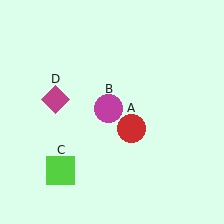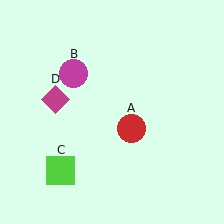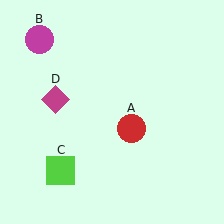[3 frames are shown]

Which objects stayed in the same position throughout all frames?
Red circle (object A) and lime square (object C) and magenta diamond (object D) remained stationary.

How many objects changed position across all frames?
1 object changed position: magenta circle (object B).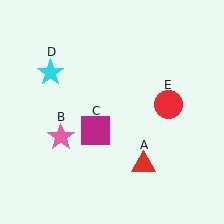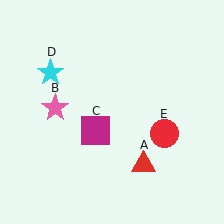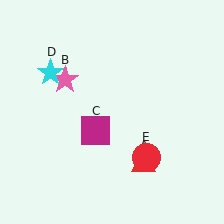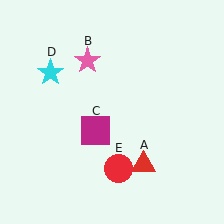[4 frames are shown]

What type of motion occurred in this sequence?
The pink star (object B), red circle (object E) rotated clockwise around the center of the scene.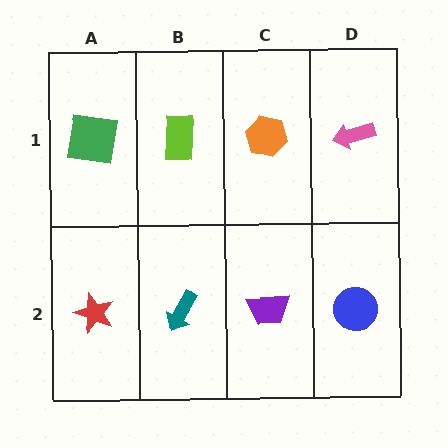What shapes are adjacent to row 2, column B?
A lime rectangle (row 1, column B), a red star (row 2, column A), a purple trapezoid (row 2, column C).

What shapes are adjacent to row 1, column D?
A blue circle (row 2, column D), an orange hexagon (row 1, column C).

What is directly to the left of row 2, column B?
A red star.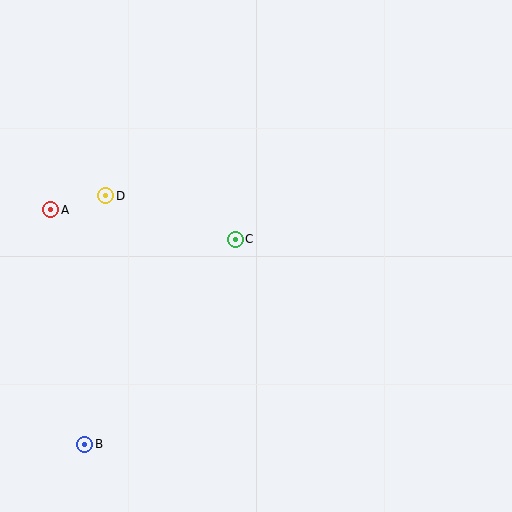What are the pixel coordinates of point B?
Point B is at (85, 444).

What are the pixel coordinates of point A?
Point A is at (51, 210).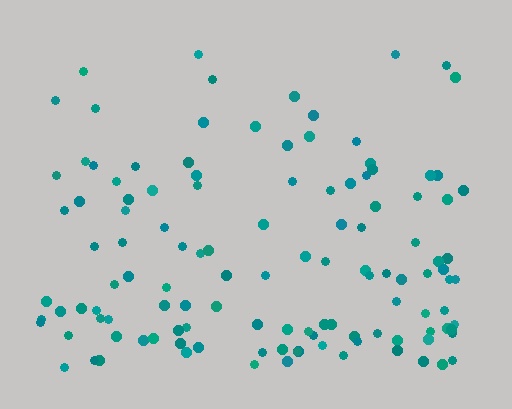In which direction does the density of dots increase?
From top to bottom, with the bottom side densest.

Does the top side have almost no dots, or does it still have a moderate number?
Still a moderate number, just noticeably fewer than the bottom.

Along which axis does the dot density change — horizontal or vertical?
Vertical.